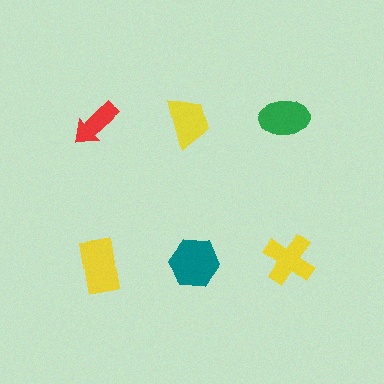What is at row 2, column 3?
A yellow cross.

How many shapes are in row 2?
3 shapes.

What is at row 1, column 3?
A green ellipse.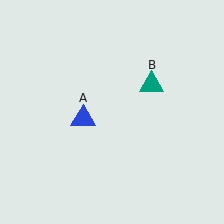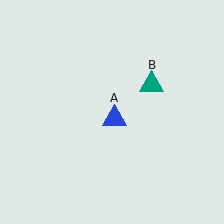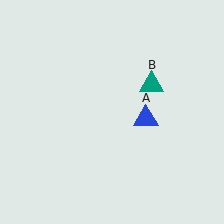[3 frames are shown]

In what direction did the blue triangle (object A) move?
The blue triangle (object A) moved right.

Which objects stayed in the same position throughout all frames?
Teal triangle (object B) remained stationary.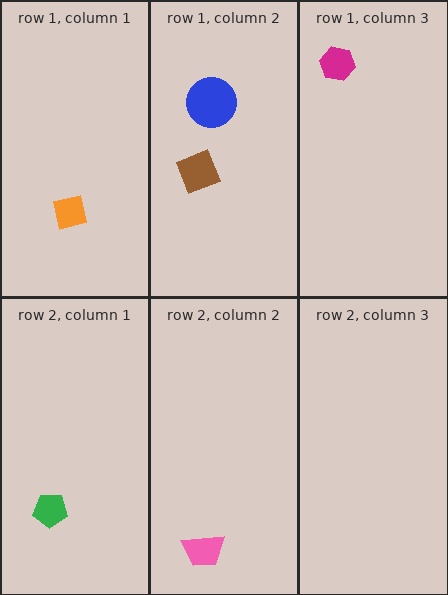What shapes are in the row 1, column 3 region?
The magenta hexagon.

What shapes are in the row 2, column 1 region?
The green pentagon.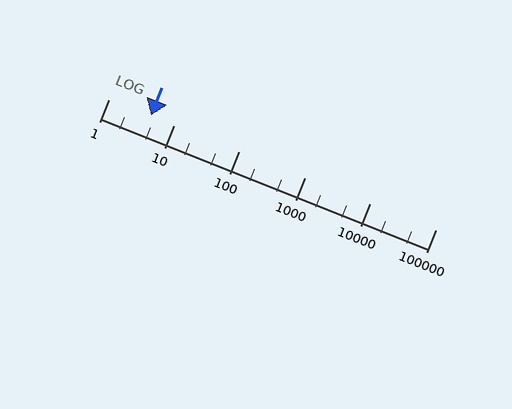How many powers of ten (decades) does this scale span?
The scale spans 5 decades, from 1 to 100000.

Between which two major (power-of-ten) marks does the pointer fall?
The pointer is between 1 and 10.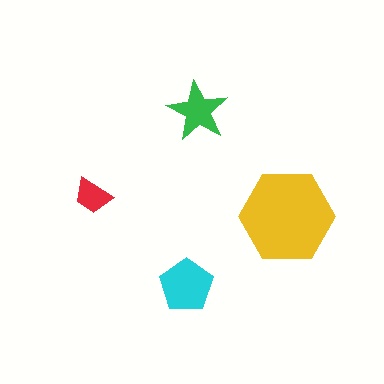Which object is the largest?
The yellow hexagon.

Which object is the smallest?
The red trapezoid.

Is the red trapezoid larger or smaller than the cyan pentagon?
Smaller.